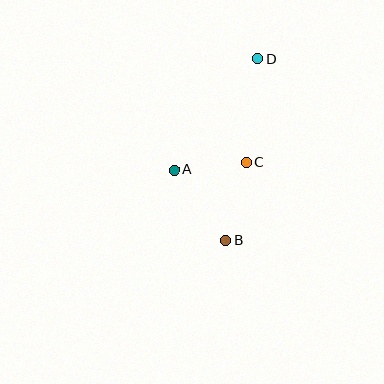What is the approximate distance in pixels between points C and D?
The distance between C and D is approximately 104 pixels.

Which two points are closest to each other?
Points A and C are closest to each other.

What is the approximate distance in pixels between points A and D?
The distance between A and D is approximately 138 pixels.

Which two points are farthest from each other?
Points B and D are farthest from each other.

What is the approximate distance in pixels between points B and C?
The distance between B and C is approximately 81 pixels.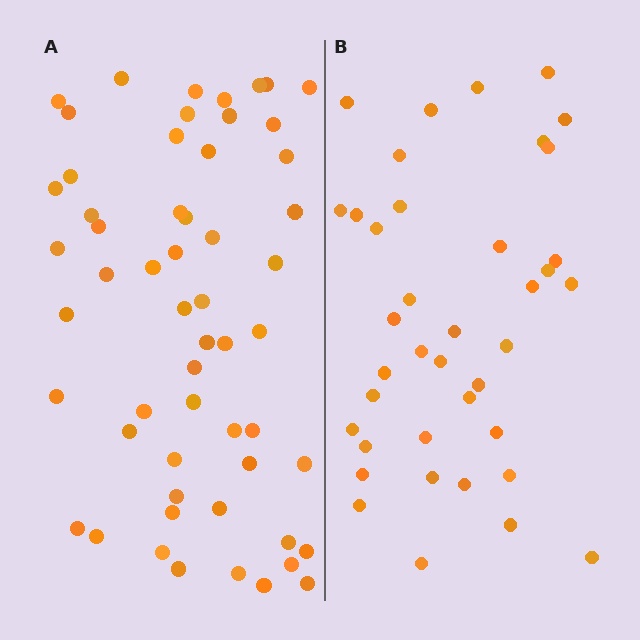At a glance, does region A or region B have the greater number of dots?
Region A (the left region) has more dots.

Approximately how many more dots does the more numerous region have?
Region A has approximately 15 more dots than region B.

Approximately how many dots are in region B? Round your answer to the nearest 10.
About 40 dots. (The exact count is 39, which rounds to 40.)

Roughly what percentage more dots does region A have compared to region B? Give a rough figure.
About 45% more.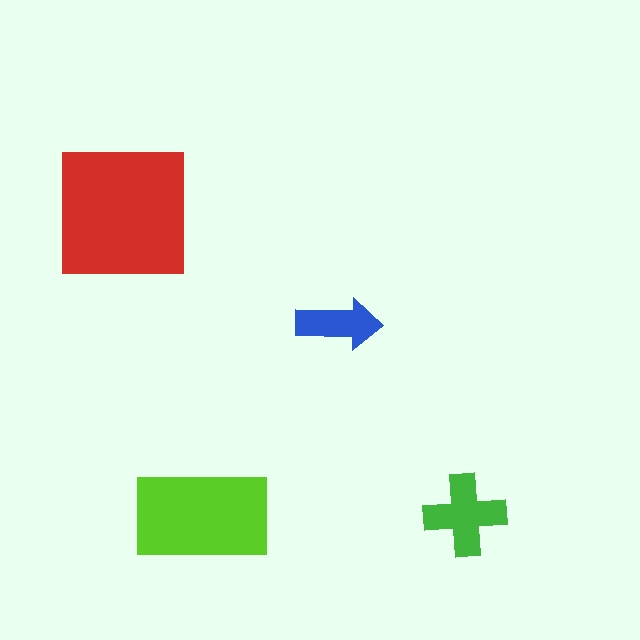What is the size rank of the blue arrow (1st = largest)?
4th.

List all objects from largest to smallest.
The red square, the lime rectangle, the green cross, the blue arrow.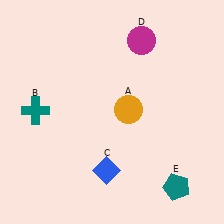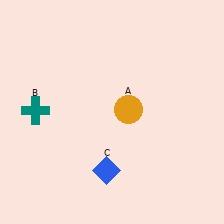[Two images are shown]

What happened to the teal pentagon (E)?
The teal pentagon (E) was removed in Image 2. It was in the bottom-right area of Image 1.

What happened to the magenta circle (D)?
The magenta circle (D) was removed in Image 2. It was in the top-right area of Image 1.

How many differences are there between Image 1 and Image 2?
There are 2 differences between the two images.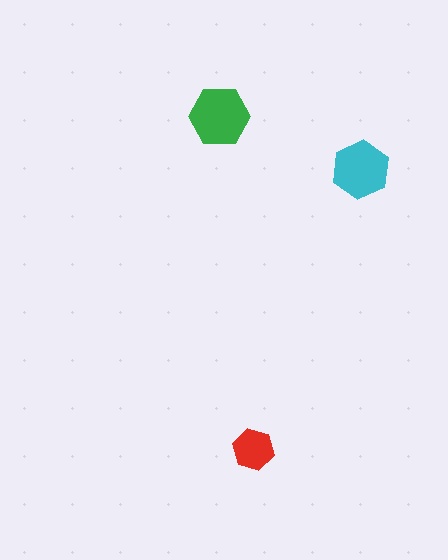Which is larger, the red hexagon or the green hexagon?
The green one.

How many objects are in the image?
There are 3 objects in the image.